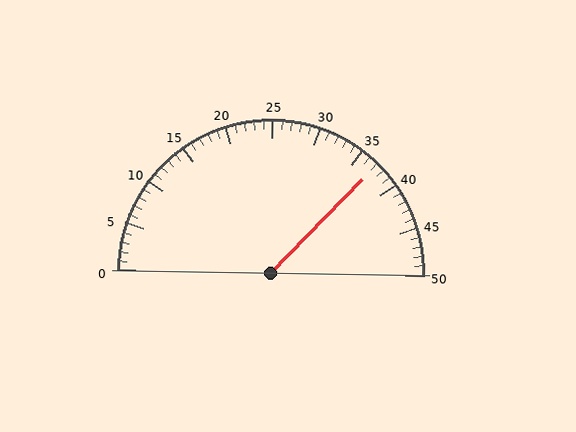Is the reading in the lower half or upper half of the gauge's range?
The reading is in the upper half of the range (0 to 50).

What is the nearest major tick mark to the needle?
The nearest major tick mark is 35.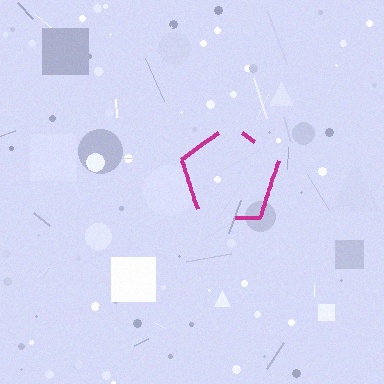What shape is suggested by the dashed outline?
The dashed outline suggests a pentagon.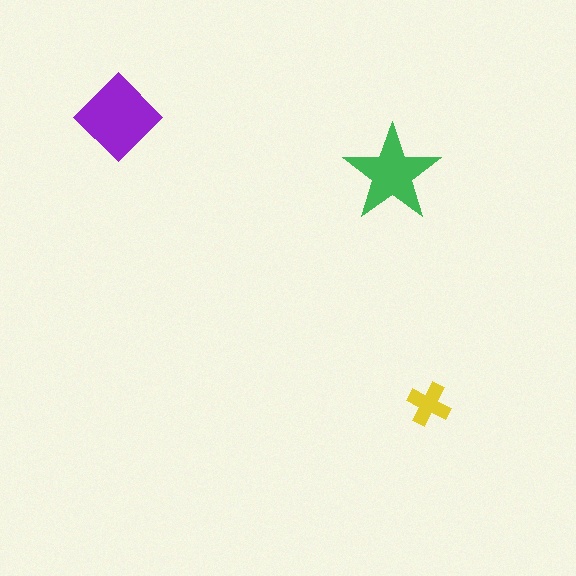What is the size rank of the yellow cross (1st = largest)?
3rd.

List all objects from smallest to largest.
The yellow cross, the green star, the purple diamond.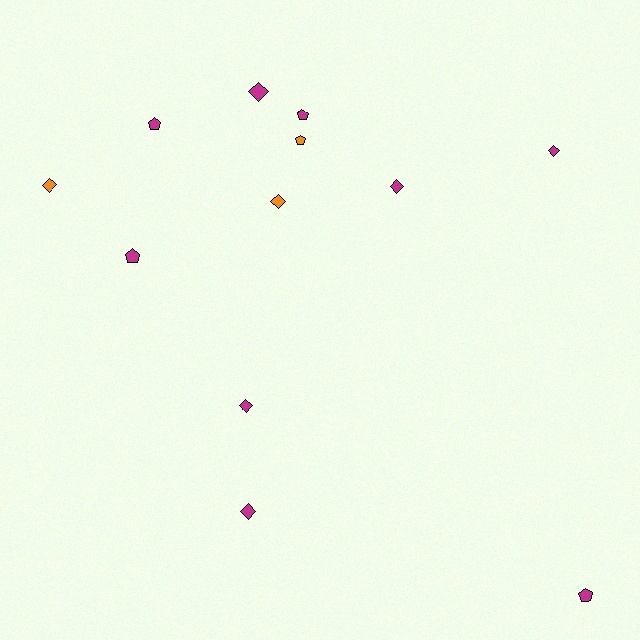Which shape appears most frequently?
Diamond, with 7 objects.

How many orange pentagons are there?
There is 1 orange pentagon.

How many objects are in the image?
There are 12 objects.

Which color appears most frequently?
Magenta, with 9 objects.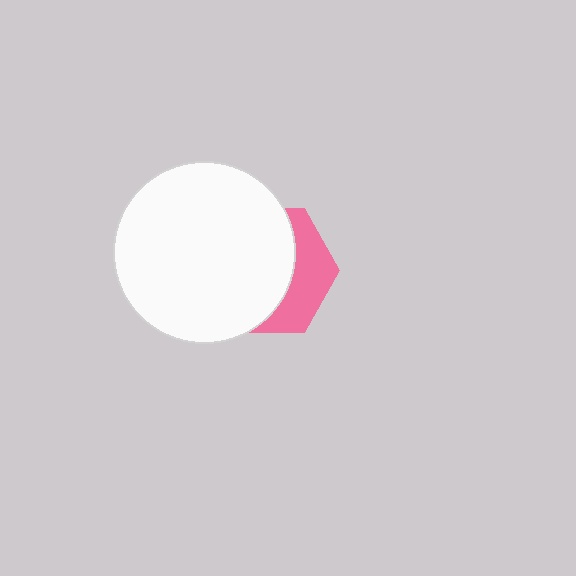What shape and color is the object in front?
The object in front is a white circle.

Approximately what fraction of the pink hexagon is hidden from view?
Roughly 66% of the pink hexagon is hidden behind the white circle.